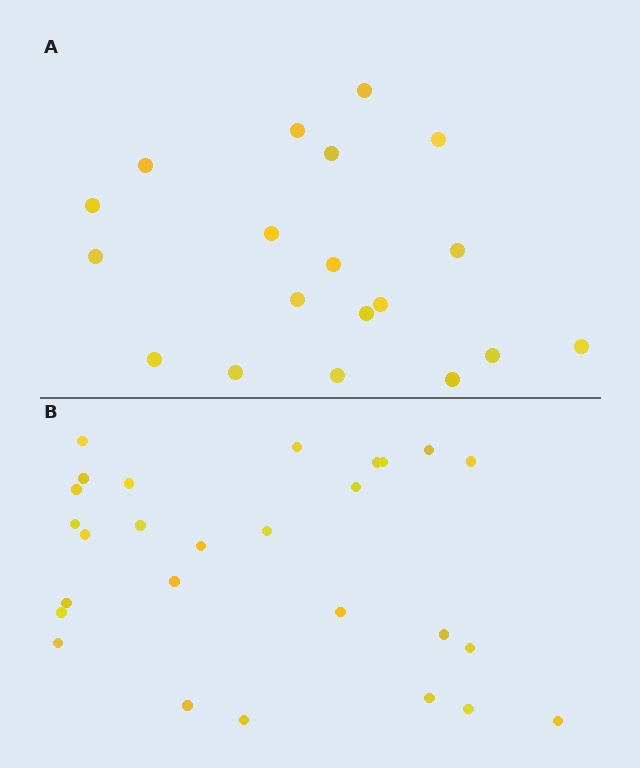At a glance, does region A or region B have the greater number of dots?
Region B (the bottom region) has more dots.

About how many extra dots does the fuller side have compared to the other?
Region B has roughly 8 or so more dots than region A.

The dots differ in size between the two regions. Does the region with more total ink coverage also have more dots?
No. Region A has more total ink coverage because its dots are larger, but region B actually contains more individual dots. Total area can be misleading — the number of items is what matters here.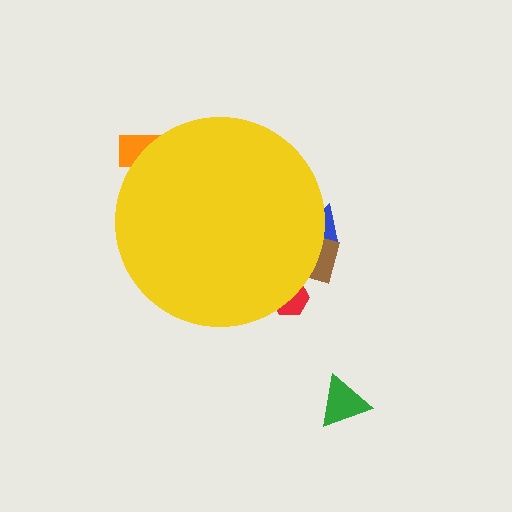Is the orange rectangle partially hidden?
Yes, the orange rectangle is partially hidden behind the yellow circle.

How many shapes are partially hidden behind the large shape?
4 shapes are partially hidden.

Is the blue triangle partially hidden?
Yes, the blue triangle is partially hidden behind the yellow circle.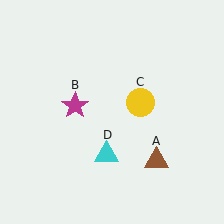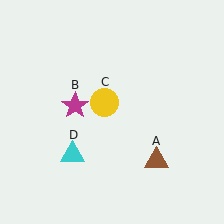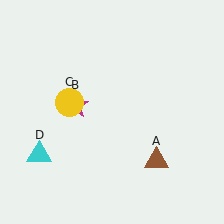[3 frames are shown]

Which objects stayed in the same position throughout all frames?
Brown triangle (object A) and magenta star (object B) remained stationary.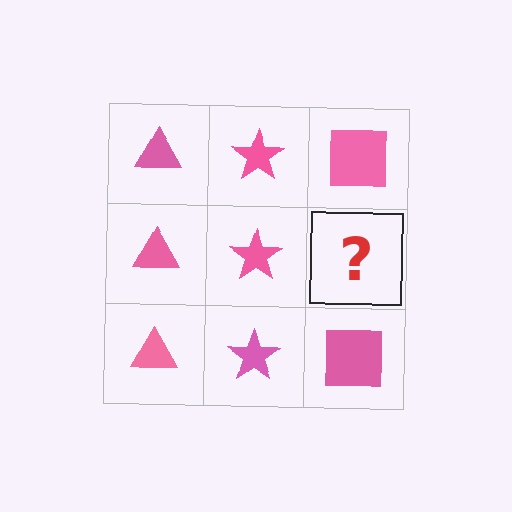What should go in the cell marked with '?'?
The missing cell should contain a pink square.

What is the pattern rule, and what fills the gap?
The rule is that each column has a consistent shape. The gap should be filled with a pink square.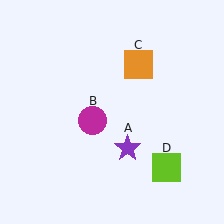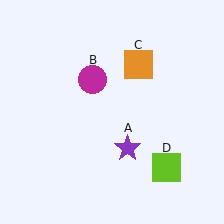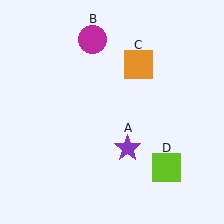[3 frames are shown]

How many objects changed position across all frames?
1 object changed position: magenta circle (object B).